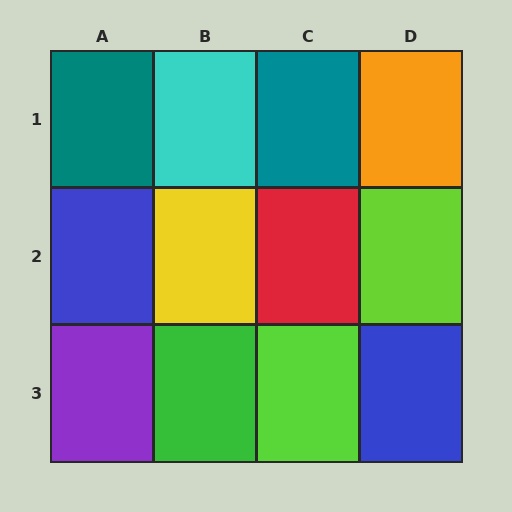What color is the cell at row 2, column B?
Yellow.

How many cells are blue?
2 cells are blue.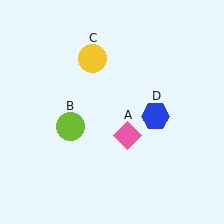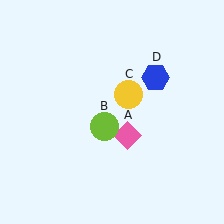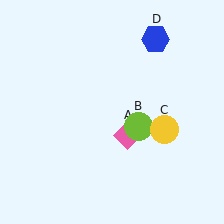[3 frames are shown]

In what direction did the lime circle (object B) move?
The lime circle (object B) moved right.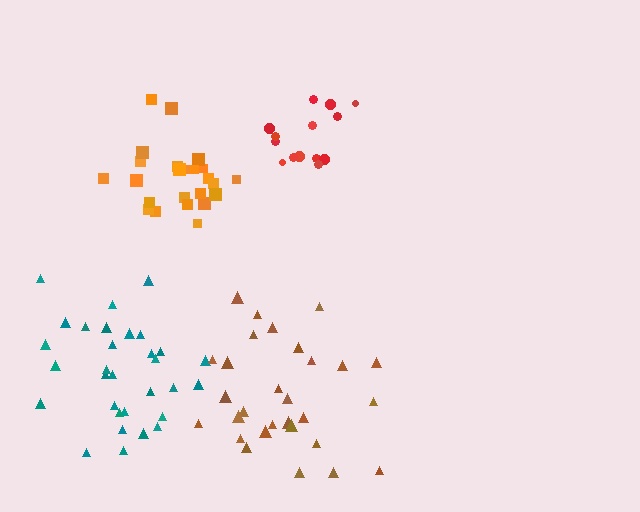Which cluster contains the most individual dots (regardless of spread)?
Teal (31).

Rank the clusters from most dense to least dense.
orange, red, teal, brown.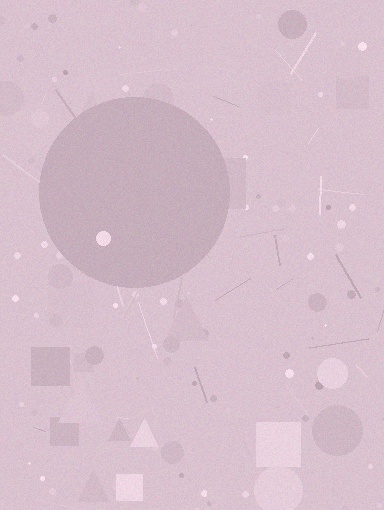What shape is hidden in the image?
A circle is hidden in the image.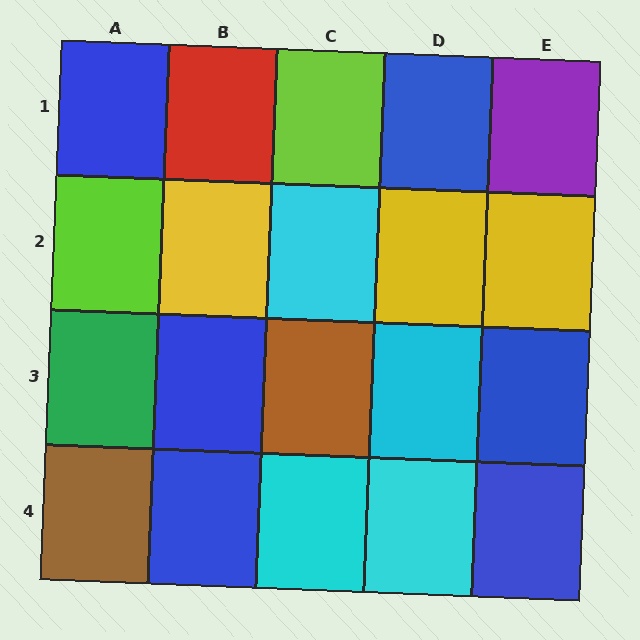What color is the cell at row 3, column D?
Cyan.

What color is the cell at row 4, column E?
Blue.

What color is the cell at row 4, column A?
Brown.